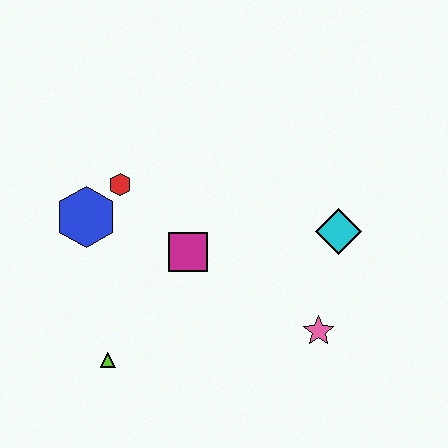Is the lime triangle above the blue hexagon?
No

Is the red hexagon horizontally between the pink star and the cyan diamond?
No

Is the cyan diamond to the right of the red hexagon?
Yes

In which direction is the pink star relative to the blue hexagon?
The pink star is to the right of the blue hexagon.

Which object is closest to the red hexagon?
The blue hexagon is closest to the red hexagon.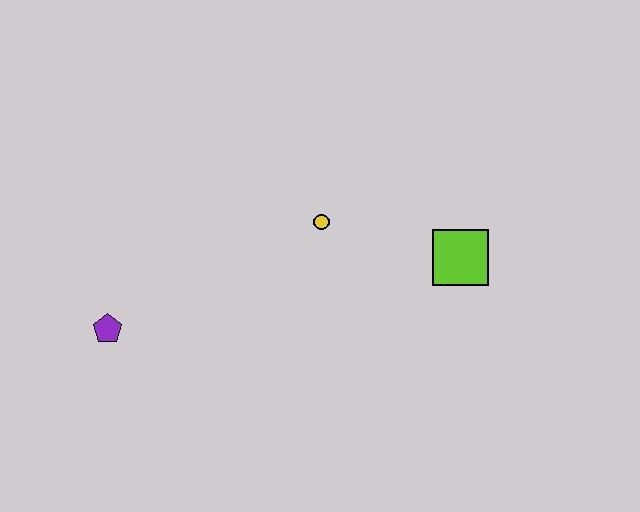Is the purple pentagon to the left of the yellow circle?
Yes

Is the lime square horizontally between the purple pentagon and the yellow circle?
No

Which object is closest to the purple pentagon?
The yellow circle is closest to the purple pentagon.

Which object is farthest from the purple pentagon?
The lime square is farthest from the purple pentagon.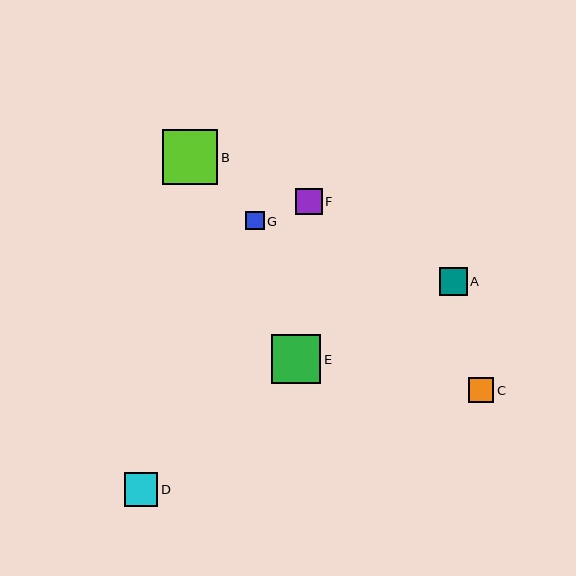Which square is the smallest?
Square G is the smallest with a size of approximately 18 pixels.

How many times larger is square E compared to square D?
Square E is approximately 1.5 times the size of square D.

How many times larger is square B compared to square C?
Square B is approximately 2.2 times the size of square C.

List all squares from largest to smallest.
From largest to smallest: B, E, D, A, F, C, G.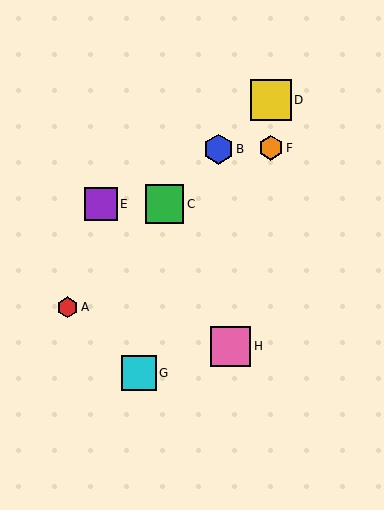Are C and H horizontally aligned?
No, C is at y≈204 and H is at y≈346.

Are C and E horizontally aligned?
Yes, both are at y≈204.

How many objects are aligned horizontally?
2 objects (C, E) are aligned horizontally.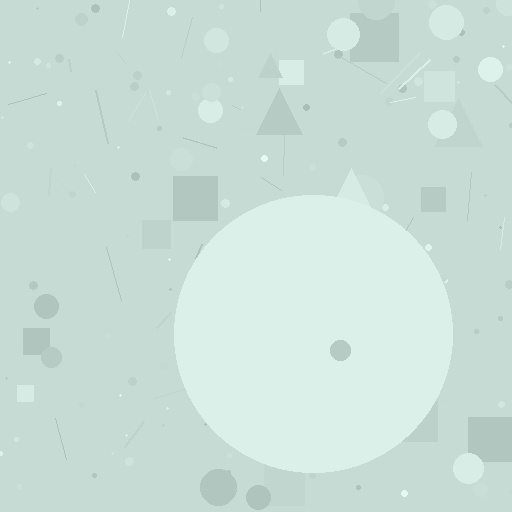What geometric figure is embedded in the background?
A circle is embedded in the background.